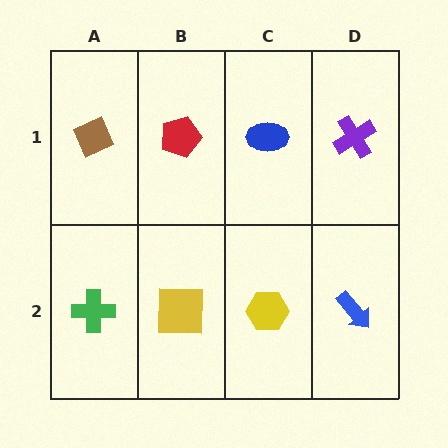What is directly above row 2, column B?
A red pentagon.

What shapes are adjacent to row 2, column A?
A brown diamond (row 1, column A), a yellow square (row 2, column B).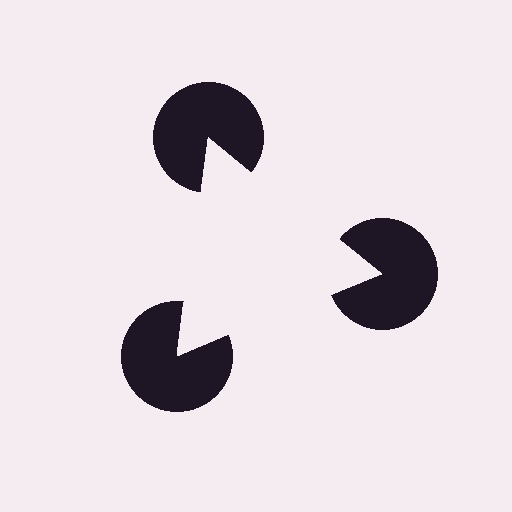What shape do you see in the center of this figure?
An illusory triangle — its edges are inferred from the aligned wedge cuts in the pac-man discs, not physically drawn.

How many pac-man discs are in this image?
There are 3 — one at each vertex of the illusory triangle.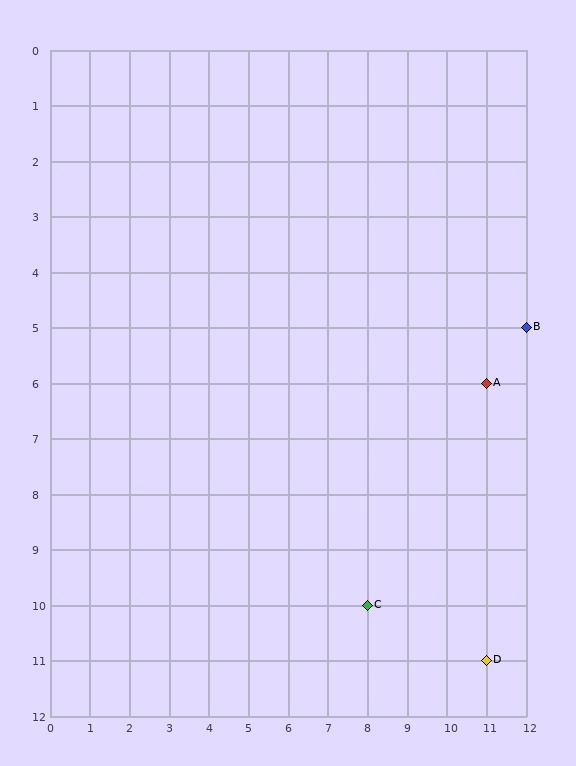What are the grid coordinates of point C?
Point C is at grid coordinates (8, 10).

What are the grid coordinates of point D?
Point D is at grid coordinates (11, 11).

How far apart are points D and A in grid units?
Points D and A are 5 rows apart.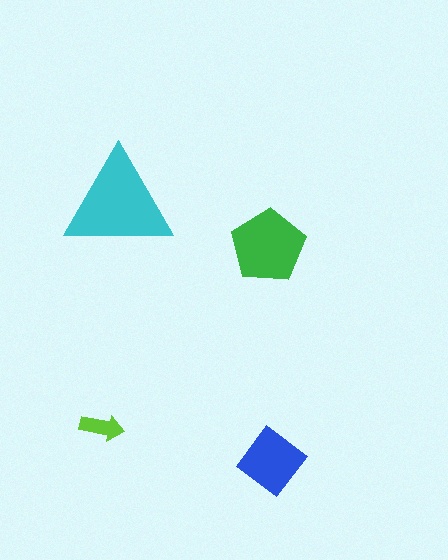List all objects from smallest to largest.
The lime arrow, the blue diamond, the green pentagon, the cyan triangle.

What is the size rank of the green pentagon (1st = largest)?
2nd.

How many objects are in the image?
There are 4 objects in the image.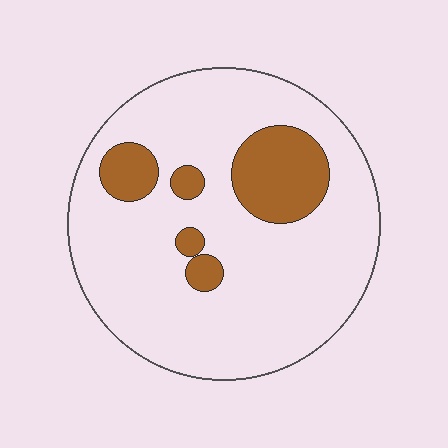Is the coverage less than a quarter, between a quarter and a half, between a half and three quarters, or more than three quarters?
Less than a quarter.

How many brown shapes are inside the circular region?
5.